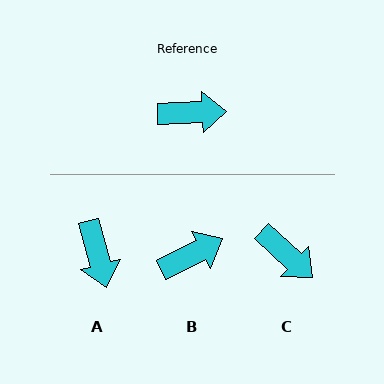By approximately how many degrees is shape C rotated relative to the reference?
Approximately 44 degrees clockwise.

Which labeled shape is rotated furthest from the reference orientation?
A, about 77 degrees away.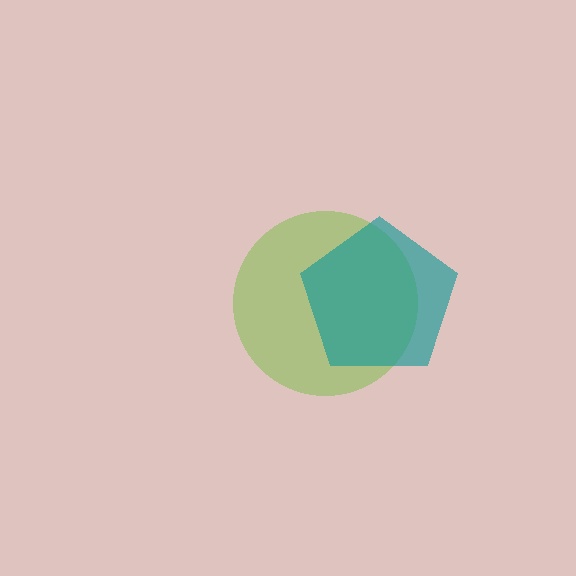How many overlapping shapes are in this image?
There are 2 overlapping shapes in the image.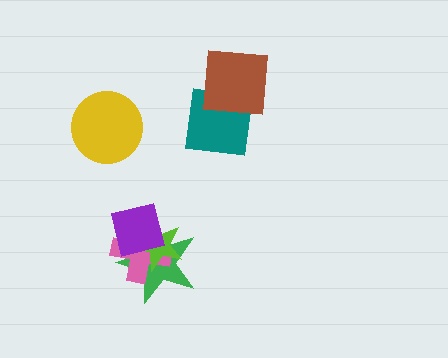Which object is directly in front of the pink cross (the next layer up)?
The lime star is directly in front of the pink cross.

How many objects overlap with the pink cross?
3 objects overlap with the pink cross.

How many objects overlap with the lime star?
3 objects overlap with the lime star.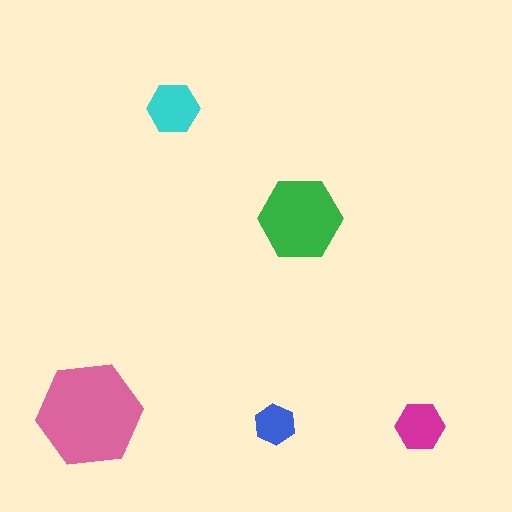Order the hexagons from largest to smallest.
the pink one, the green one, the cyan one, the magenta one, the blue one.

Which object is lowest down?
The magenta hexagon is bottommost.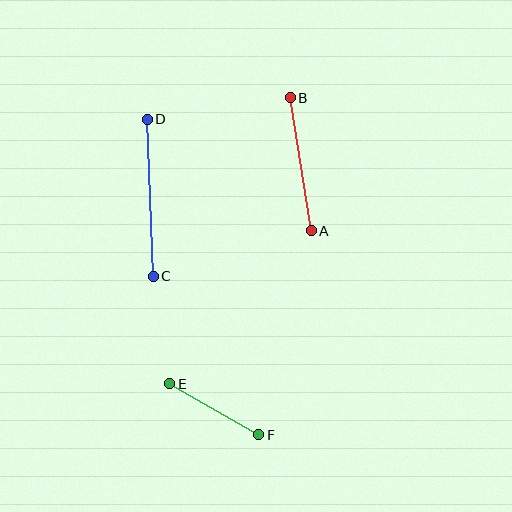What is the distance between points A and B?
The distance is approximately 134 pixels.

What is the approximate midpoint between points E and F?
The midpoint is at approximately (214, 409) pixels.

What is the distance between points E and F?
The distance is approximately 103 pixels.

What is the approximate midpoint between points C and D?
The midpoint is at approximately (150, 198) pixels.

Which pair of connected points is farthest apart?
Points C and D are farthest apart.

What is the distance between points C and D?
The distance is approximately 157 pixels.